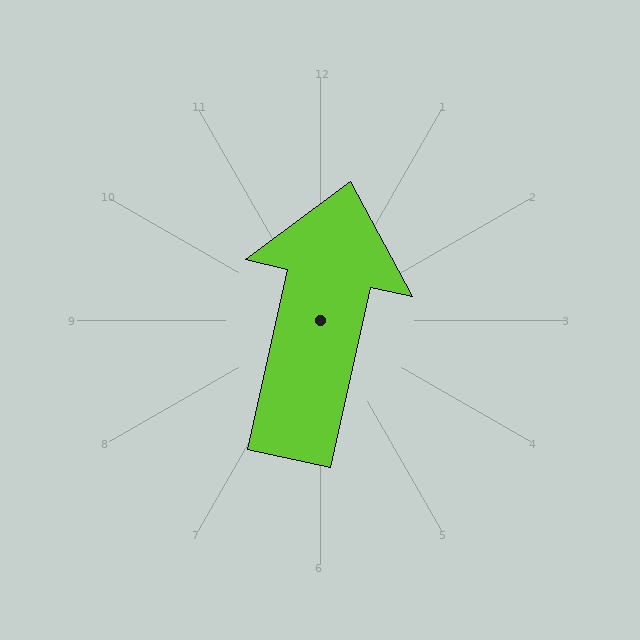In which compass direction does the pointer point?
North.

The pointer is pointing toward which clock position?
Roughly 12 o'clock.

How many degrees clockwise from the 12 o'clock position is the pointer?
Approximately 12 degrees.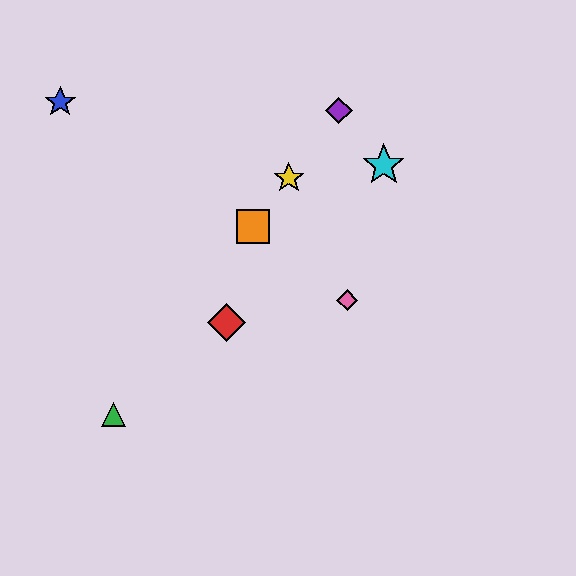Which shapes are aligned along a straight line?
The green triangle, the yellow star, the purple diamond, the orange square are aligned along a straight line.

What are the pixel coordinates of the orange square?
The orange square is at (253, 226).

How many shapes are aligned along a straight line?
4 shapes (the green triangle, the yellow star, the purple diamond, the orange square) are aligned along a straight line.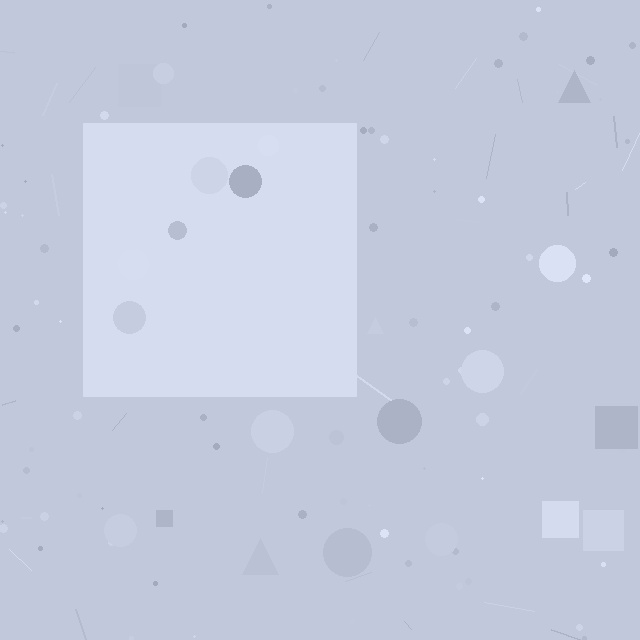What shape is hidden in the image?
A square is hidden in the image.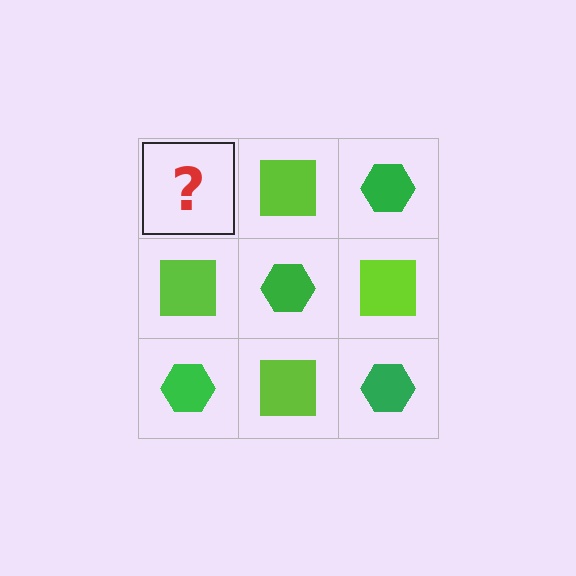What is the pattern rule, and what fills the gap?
The rule is that it alternates green hexagon and lime square in a checkerboard pattern. The gap should be filled with a green hexagon.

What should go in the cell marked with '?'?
The missing cell should contain a green hexagon.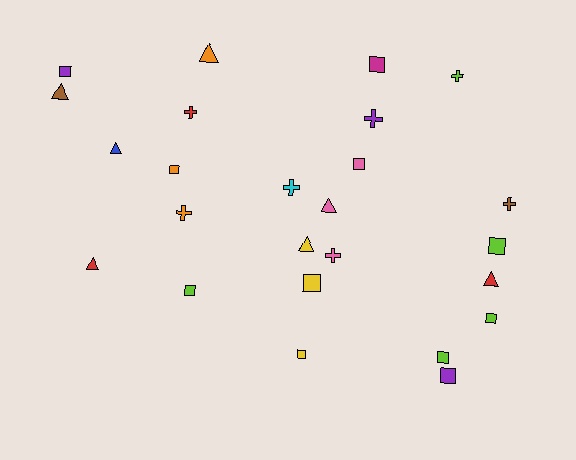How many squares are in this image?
There are 11 squares.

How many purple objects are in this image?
There are 3 purple objects.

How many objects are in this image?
There are 25 objects.